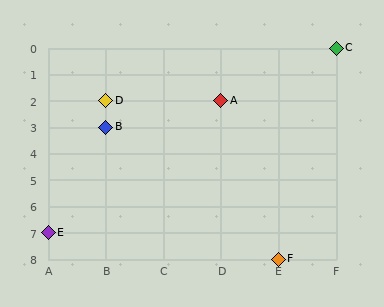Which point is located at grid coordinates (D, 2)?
Point A is at (D, 2).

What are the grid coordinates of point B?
Point B is at grid coordinates (B, 3).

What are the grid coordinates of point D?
Point D is at grid coordinates (B, 2).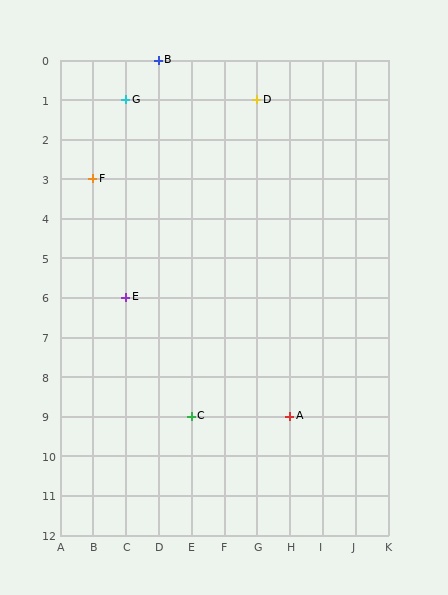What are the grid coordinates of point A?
Point A is at grid coordinates (H, 9).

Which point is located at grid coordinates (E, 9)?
Point C is at (E, 9).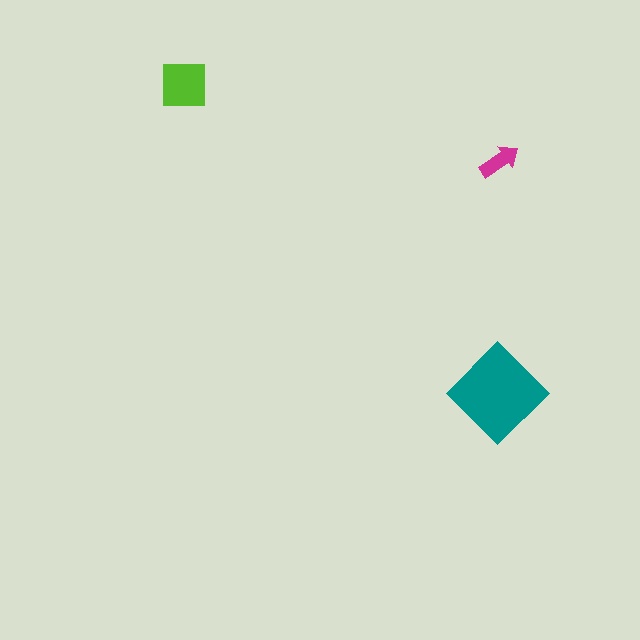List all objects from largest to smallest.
The teal diamond, the lime square, the magenta arrow.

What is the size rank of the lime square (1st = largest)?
2nd.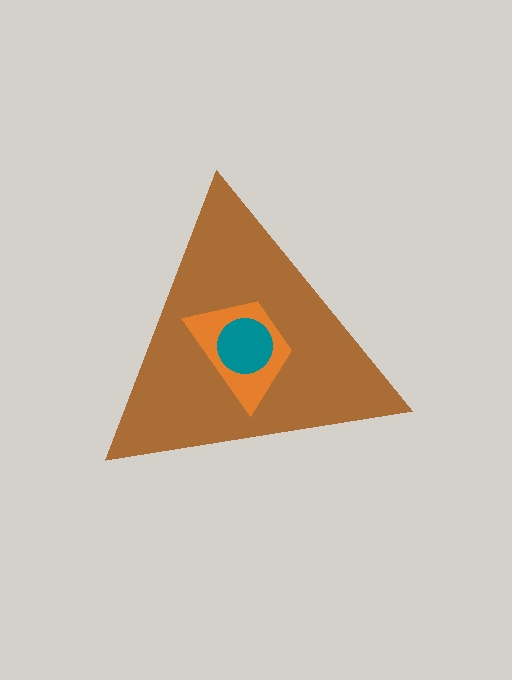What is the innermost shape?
The teal circle.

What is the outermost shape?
The brown triangle.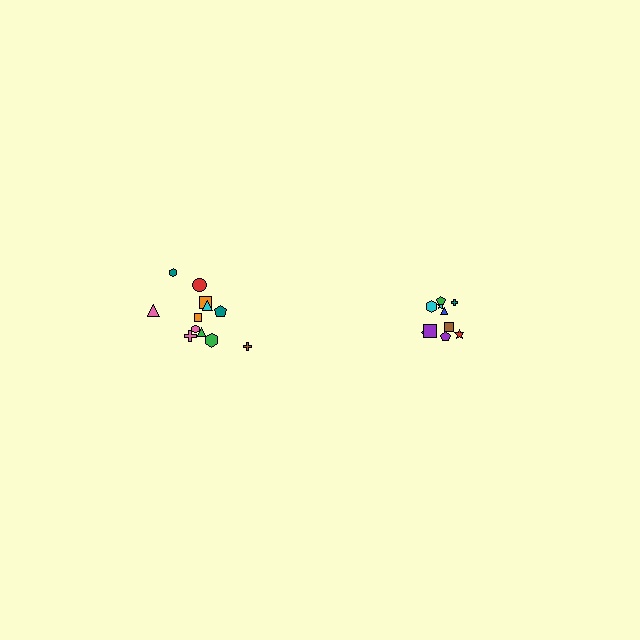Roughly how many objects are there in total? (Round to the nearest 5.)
Roughly 20 objects in total.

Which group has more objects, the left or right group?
The left group.